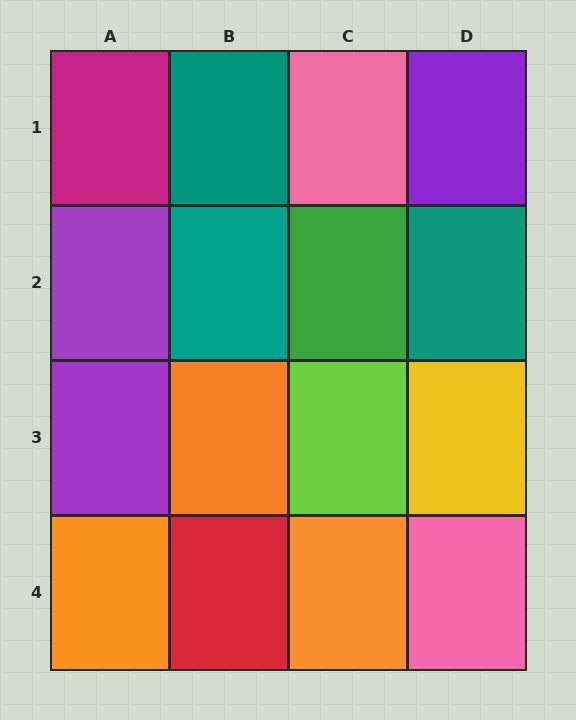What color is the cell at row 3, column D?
Yellow.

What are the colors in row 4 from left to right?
Orange, red, orange, pink.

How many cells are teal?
3 cells are teal.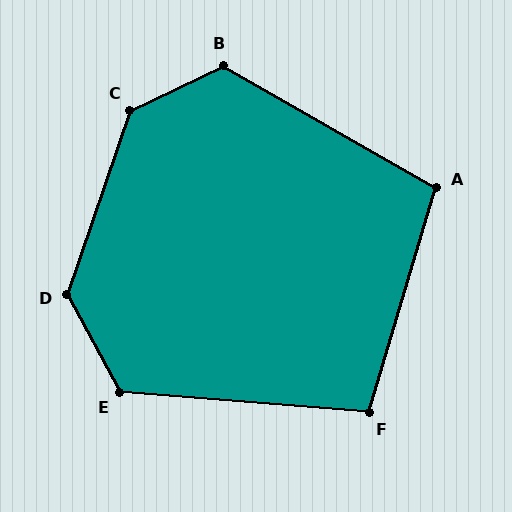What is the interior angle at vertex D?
Approximately 133 degrees (obtuse).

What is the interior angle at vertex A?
Approximately 103 degrees (obtuse).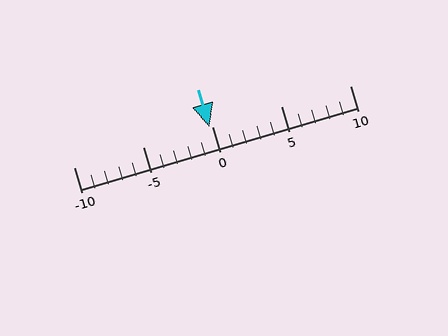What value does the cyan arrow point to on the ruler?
The cyan arrow points to approximately 0.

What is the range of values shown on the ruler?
The ruler shows values from -10 to 10.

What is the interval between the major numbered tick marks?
The major tick marks are spaced 5 units apart.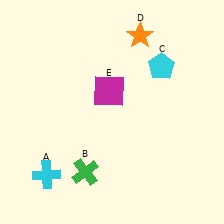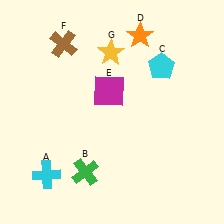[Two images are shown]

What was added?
A brown cross (F), a yellow star (G) were added in Image 2.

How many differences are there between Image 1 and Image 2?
There are 2 differences between the two images.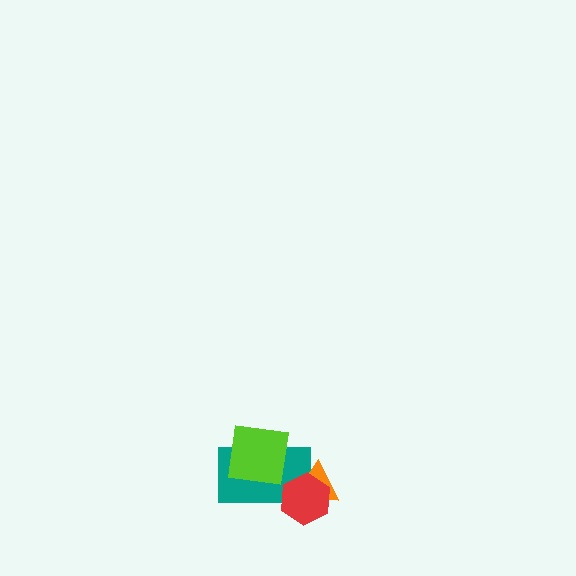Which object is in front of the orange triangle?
The red hexagon is in front of the orange triangle.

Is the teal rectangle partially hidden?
Yes, it is partially covered by another shape.